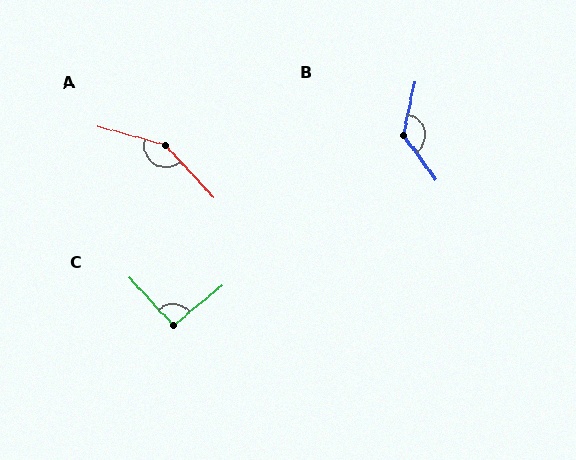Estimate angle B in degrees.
Approximately 132 degrees.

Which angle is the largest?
A, at approximately 149 degrees.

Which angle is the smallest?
C, at approximately 93 degrees.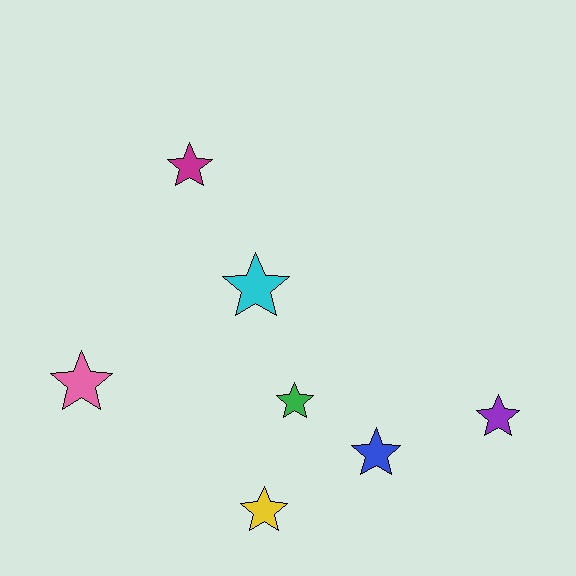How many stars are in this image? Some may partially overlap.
There are 7 stars.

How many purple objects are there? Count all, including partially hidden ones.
There is 1 purple object.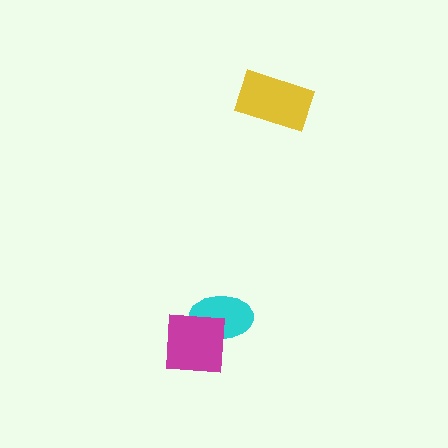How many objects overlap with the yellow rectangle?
0 objects overlap with the yellow rectangle.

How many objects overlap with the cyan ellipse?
1 object overlaps with the cyan ellipse.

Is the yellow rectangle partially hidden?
No, no other shape covers it.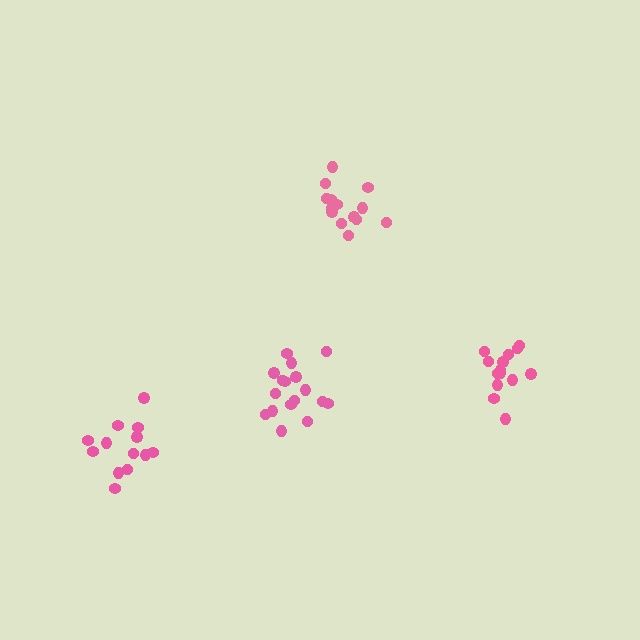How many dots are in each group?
Group 1: 13 dots, Group 2: 17 dots, Group 3: 14 dots, Group 4: 14 dots (58 total).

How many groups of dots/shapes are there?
There are 4 groups.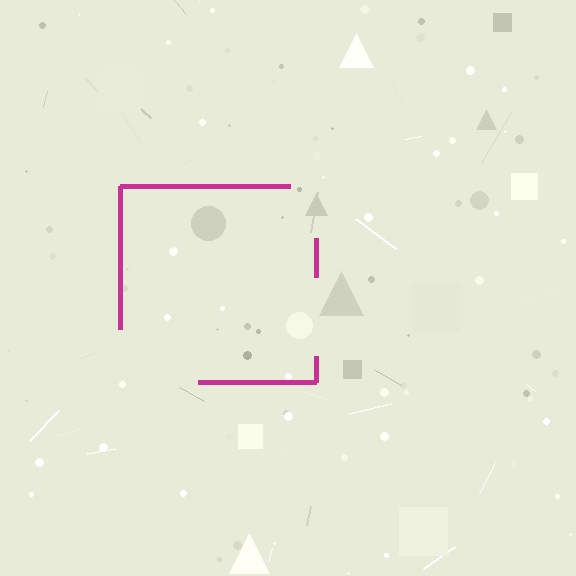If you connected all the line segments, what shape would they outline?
They would outline a square.